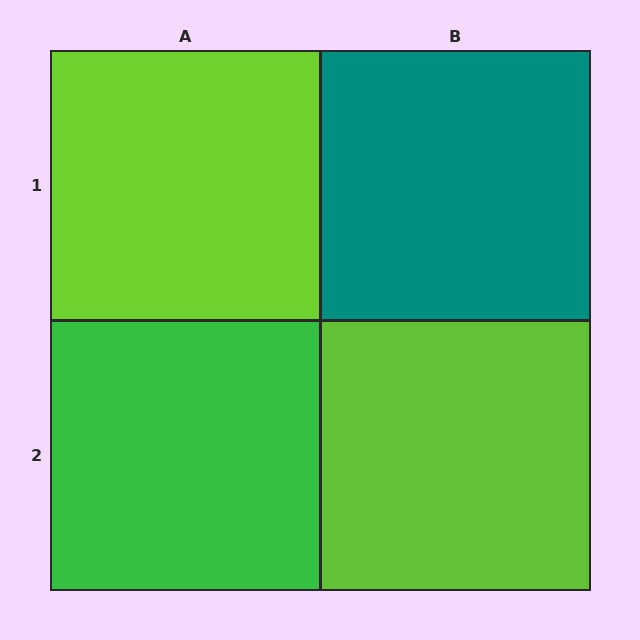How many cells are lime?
2 cells are lime.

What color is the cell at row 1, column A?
Lime.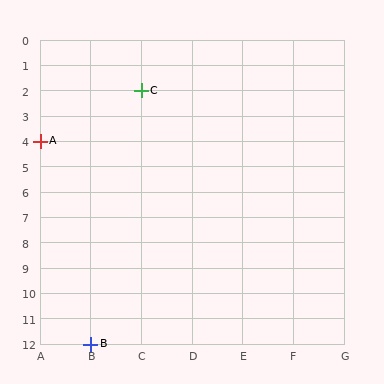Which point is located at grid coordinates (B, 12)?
Point B is at (B, 12).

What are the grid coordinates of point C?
Point C is at grid coordinates (C, 2).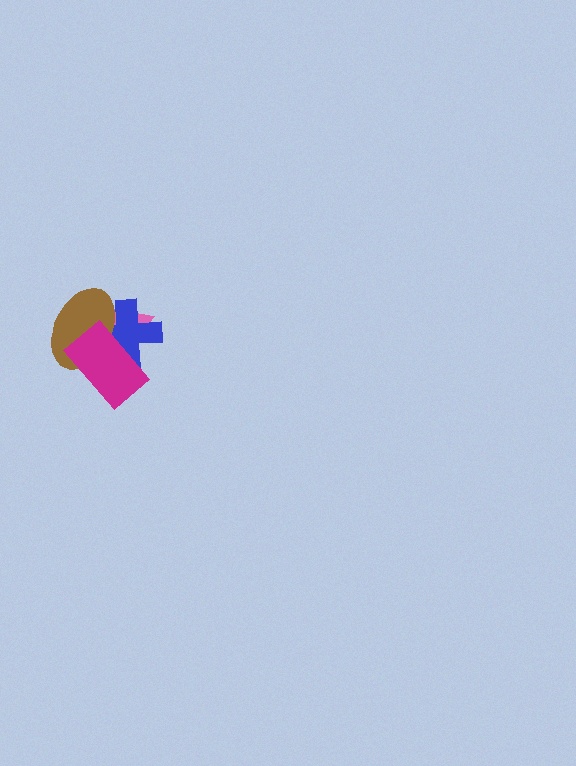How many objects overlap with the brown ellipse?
3 objects overlap with the brown ellipse.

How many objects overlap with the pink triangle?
3 objects overlap with the pink triangle.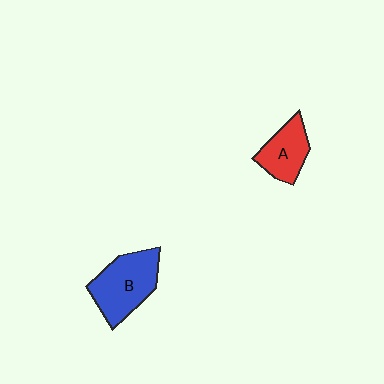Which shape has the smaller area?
Shape A (red).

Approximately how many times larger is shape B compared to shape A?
Approximately 1.5 times.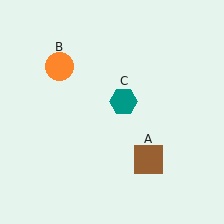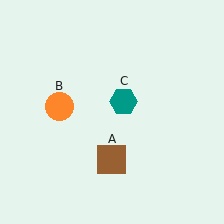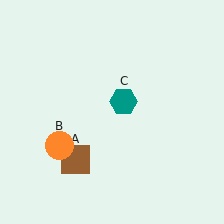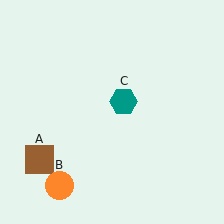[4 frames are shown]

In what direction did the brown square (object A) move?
The brown square (object A) moved left.